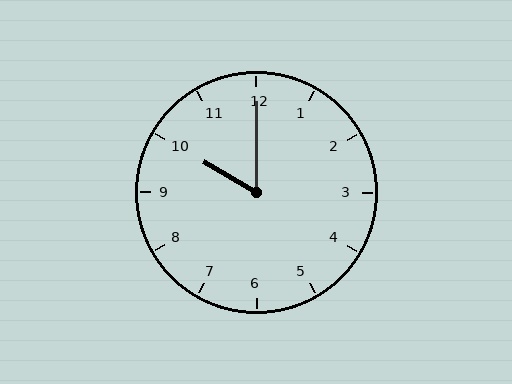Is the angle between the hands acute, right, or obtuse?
It is acute.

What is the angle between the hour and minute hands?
Approximately 60 degrees.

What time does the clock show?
10:00.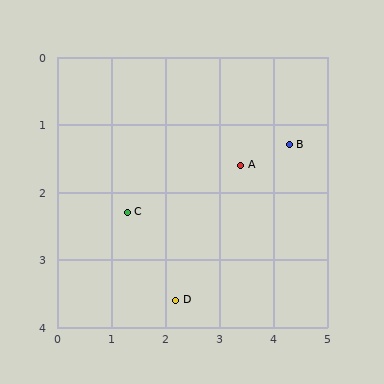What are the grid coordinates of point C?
Point C is at approximately (1.3, 2.3).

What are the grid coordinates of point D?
Point D is at approximately (2.2, 3.6).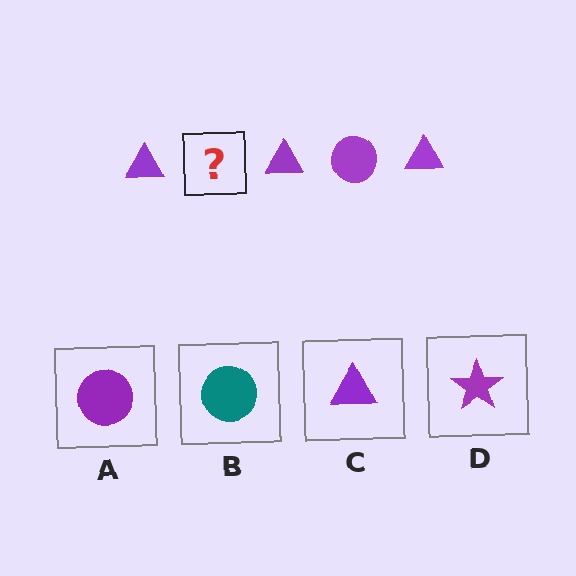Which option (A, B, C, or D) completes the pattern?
A.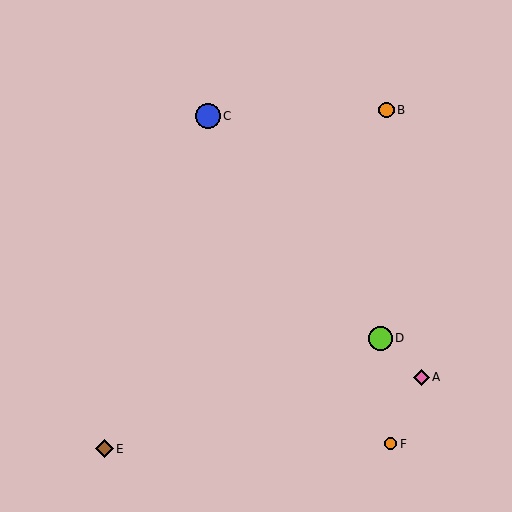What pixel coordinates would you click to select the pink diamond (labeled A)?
Click at (421, 377) to select the pink diamond A.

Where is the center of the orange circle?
The center of the orange circle is at (390, 444).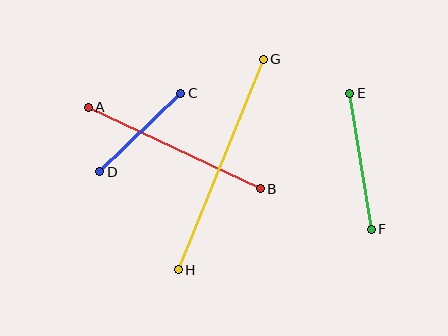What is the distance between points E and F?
The distance is approximately 138 pixels.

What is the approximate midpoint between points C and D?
The midpoint is at approximately (140, 132) pixels.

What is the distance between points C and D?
The distance is approximately 113 pixels.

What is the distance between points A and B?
The distance is approximately 190 pixels.